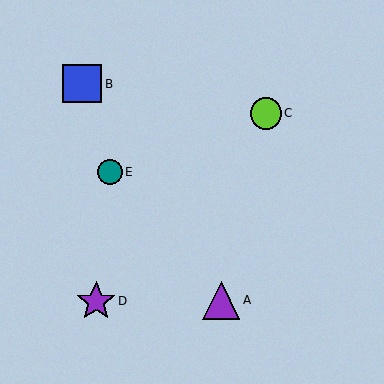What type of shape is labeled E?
Shape E is a teal circle.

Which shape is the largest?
The purple star (labeled D) is the largest.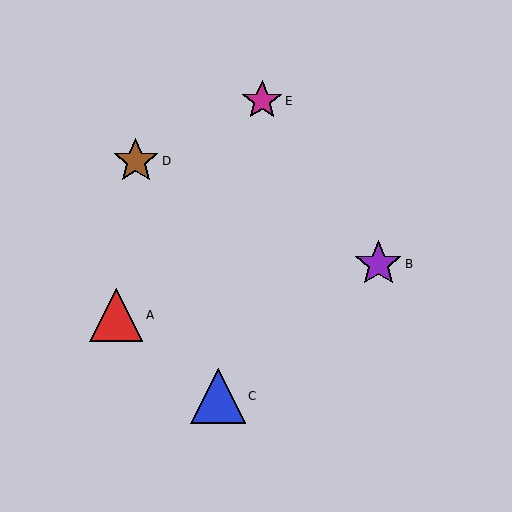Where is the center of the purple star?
The center of the purple star is at (378, 264).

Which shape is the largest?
The blue triangle (labeled C) is the largest.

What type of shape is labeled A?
Shape A is a red triangle.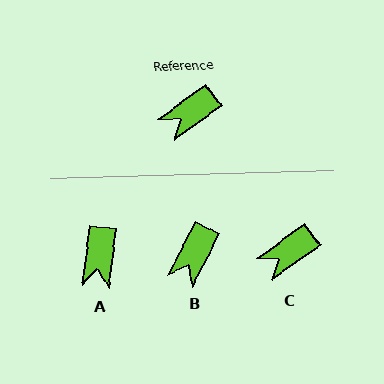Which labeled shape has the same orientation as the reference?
C.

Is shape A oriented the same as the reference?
No, it is off by about 46 degrees.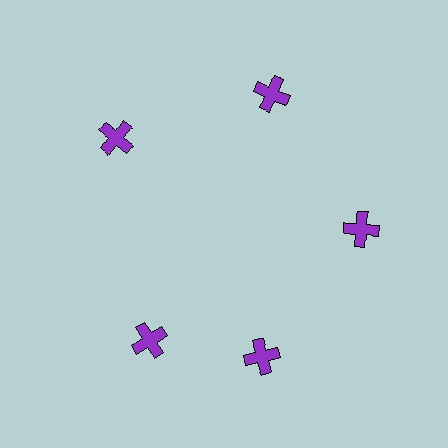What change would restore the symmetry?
The symmetry would be restored by rotating it back into even spacing with its neighbors so that all 5 crosses sit at equal angles and equal distance from the center.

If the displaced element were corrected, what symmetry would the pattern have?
It would have 5-fold rotational symmetry — the pattern would map onto itself every 72 degrees.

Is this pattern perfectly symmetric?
No. The 5 purple crosses are arranged in a ring, but one element near the 8 o'clock position is rotated out of alignment along the ring, breaking the 5-fold rotational symmetry.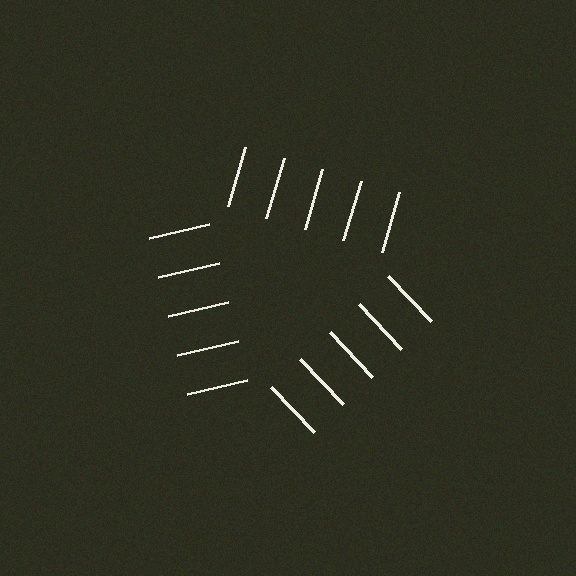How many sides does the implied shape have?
3 sides — the line-ends trace a triangle.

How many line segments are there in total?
15 — 5 along each of the 3 edges.